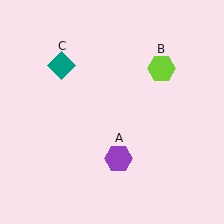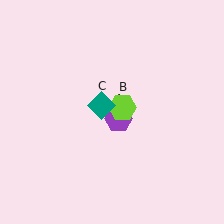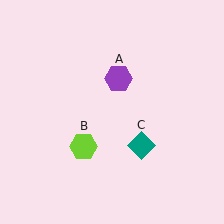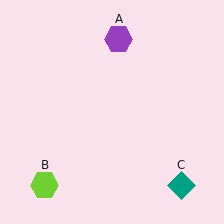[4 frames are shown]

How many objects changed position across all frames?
3 objects changed position: purple hexagon (object A), lime hexagon (object B), teal diamond (object C).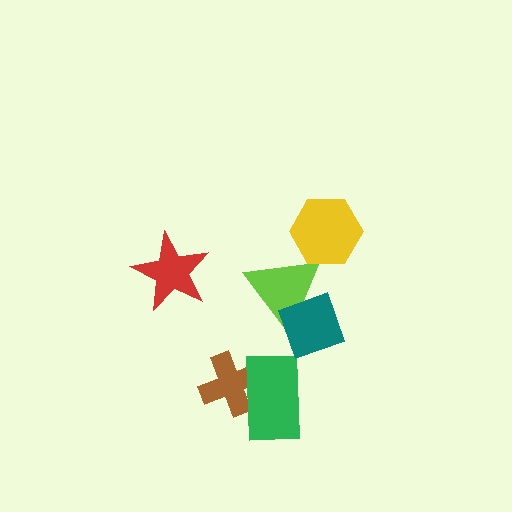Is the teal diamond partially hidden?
No, no other shape covers it.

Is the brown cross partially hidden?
Yes, it is partially covered by another shape.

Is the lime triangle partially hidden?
Yes, it is partially covered by another shape.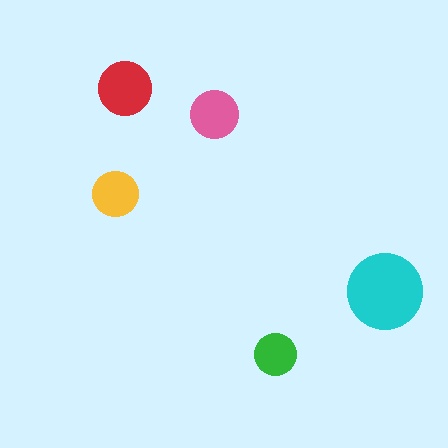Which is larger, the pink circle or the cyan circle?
The cyan one.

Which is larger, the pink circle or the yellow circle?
The pink one.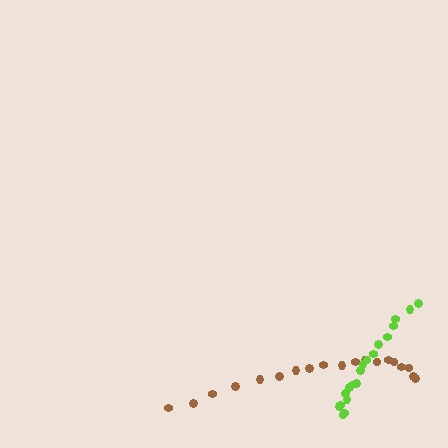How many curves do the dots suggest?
There are 2 distinct paths.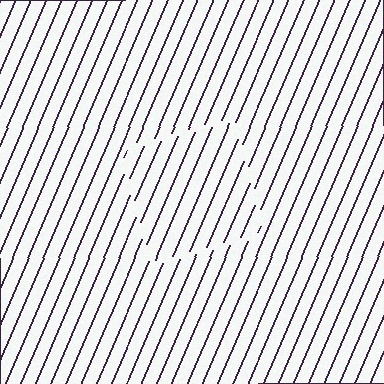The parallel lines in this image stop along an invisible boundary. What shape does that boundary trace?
An illusory square. The interior of the shape contains the same grating, shifted by half a period — the contour is defined by the phase discontinuity where line-ends from the inner and outer gratings abut.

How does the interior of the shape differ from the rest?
The interior of the shape contains the same grating, shifted by half a period — the contour is defined by the phase discontinuity where line-ends from the inner and outer gratings abut.